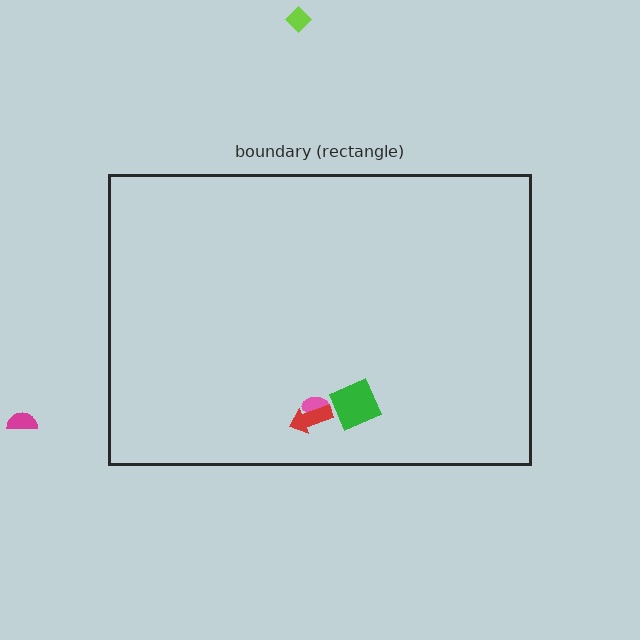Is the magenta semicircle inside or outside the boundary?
Outside.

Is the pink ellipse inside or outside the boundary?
Inside.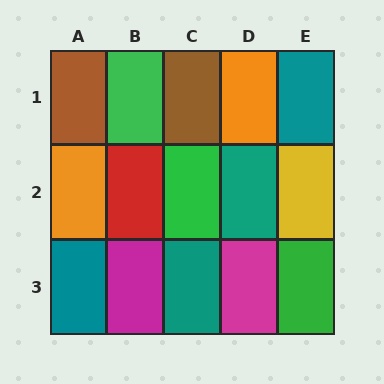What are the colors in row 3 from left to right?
Teal, magenta, teal, magenta, green.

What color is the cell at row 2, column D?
Teal.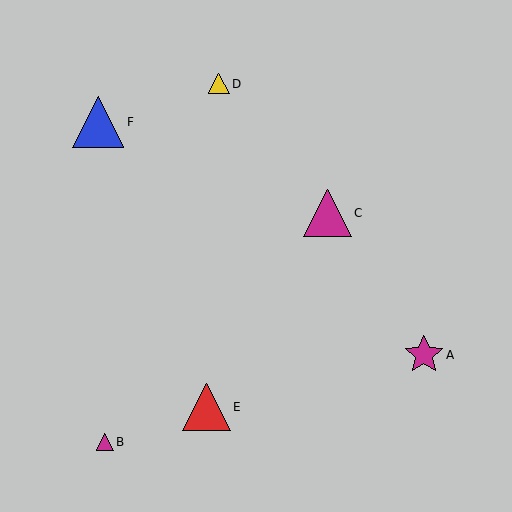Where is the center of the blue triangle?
The center of the blue triangle is at (98, 122).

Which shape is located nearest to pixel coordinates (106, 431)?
The magenta triangle (labeled B) at (105, 442) is nearest to that location.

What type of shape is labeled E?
Shape E is a red triangle.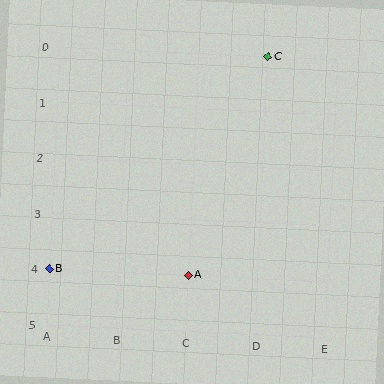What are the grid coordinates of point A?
Point A is at grid coordinates (C, 4).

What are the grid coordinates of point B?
Point B is at grid coordinates (A, 4).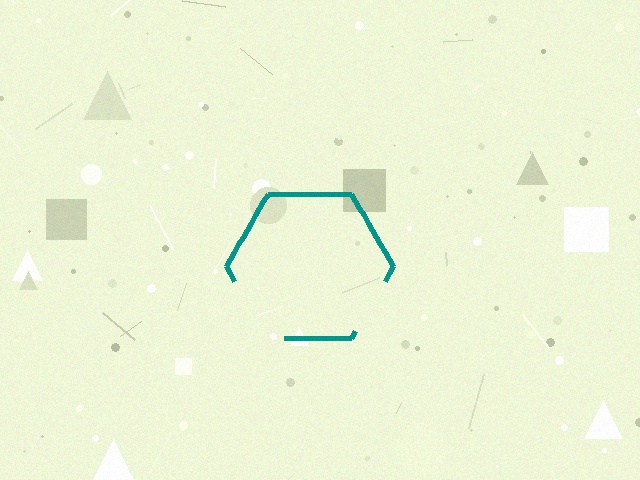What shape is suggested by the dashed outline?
The dashed outline suggests a hexagon.